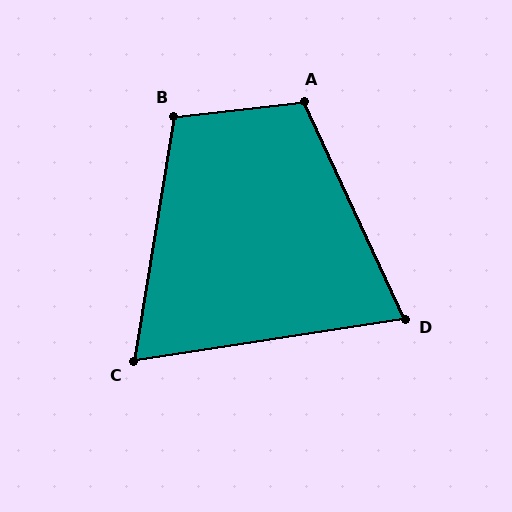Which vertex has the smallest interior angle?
C, at approximately 72 degrees.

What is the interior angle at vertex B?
Approximately 106 degrees (obtuse).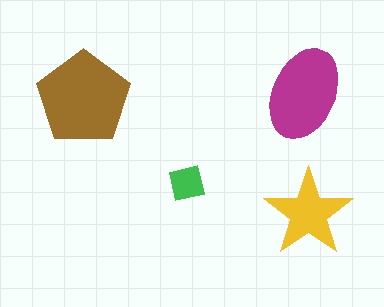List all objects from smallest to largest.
The green square, the yellow star, the magenta ellipse, the brown pentagon.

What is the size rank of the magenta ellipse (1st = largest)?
2nd.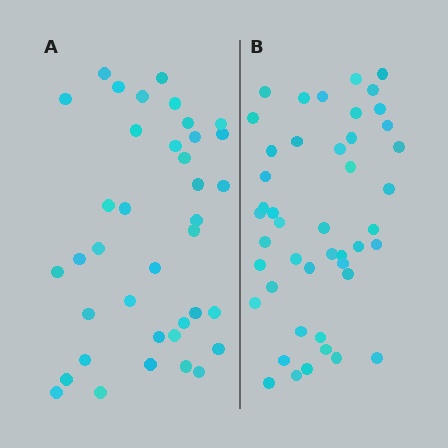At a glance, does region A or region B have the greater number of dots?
Region B (the right region) has more dots.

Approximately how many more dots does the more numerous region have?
Region B has roughly 8 or so more dots than region A.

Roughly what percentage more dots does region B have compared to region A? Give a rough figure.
About 20% more.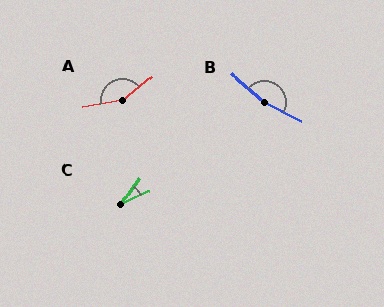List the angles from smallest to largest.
C (29°), A (150°), B (166°).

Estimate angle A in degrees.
Approximately 150 degrees.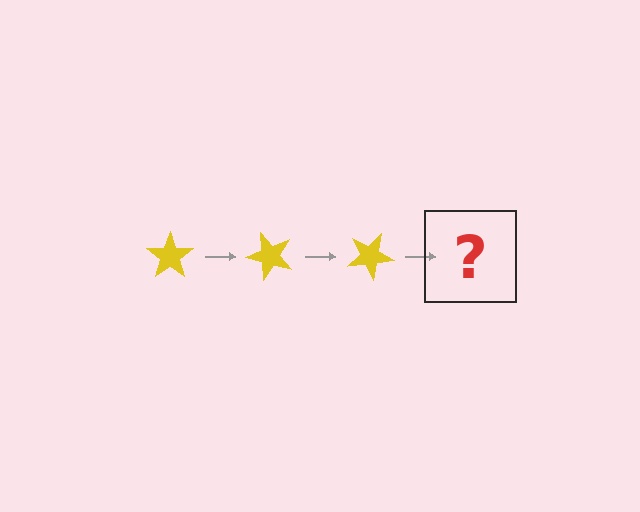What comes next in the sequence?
The next element should be a yellow star rotated 150 degrees.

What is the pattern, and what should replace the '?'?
The pattern is that the star rotates 50 degrees each step. The '?' should be a yellow star rotated 150 degrees.